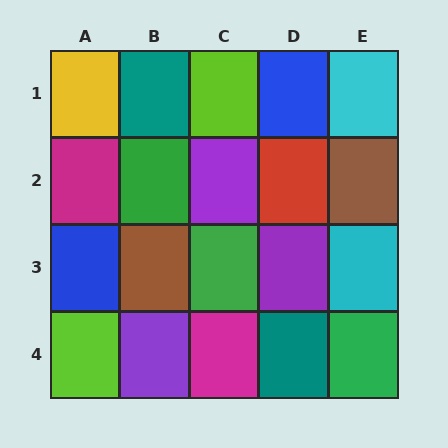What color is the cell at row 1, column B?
Teal.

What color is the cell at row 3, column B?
Brown.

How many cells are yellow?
1 cell is yellow.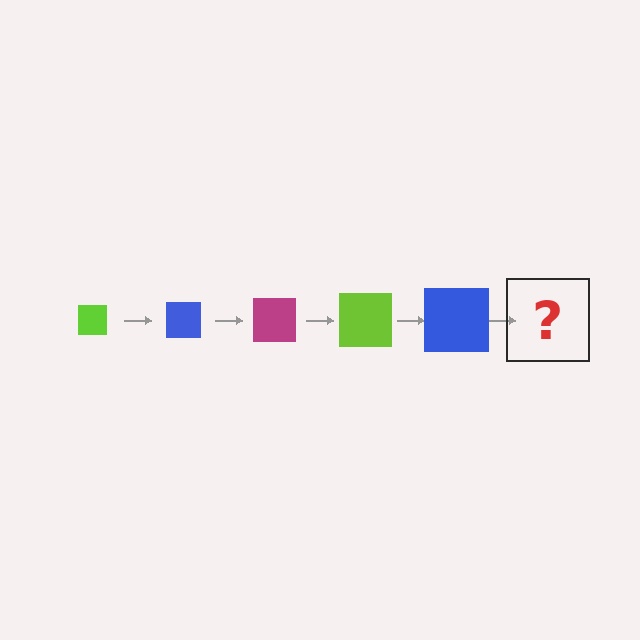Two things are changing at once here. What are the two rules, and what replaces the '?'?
The two rules are that the square grows larger each step and the color cycles through lime, blue, and magenta. The '?' should be a magenta square, larger than the previous one.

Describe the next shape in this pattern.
It should be a magenta square, larger than the previous one.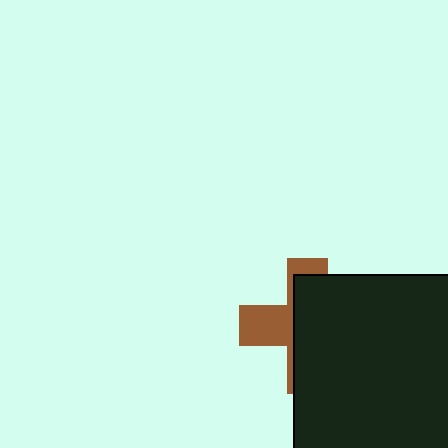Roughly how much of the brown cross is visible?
A small part of it is visible (roughly 35%).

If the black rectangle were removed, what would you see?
You would see the complete brown cross.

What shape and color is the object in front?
The object in front is a black rectangle.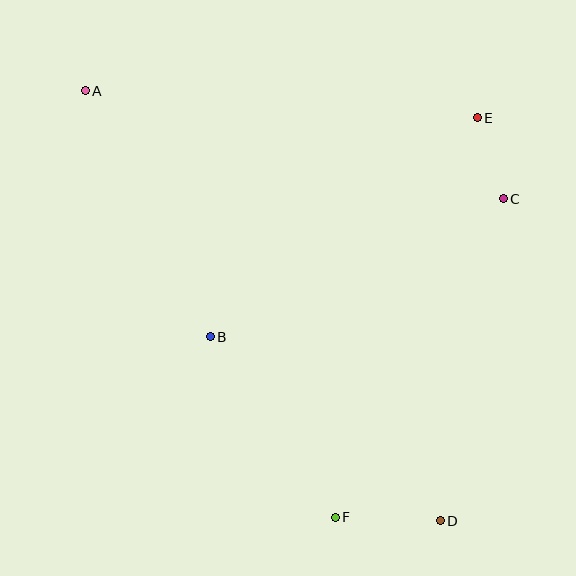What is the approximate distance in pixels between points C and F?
The distance between C and F is approximately 360 pixels.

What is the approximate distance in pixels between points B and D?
The distance between B and D is approximately 295 pixels.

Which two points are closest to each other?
Points C and E are closest to each other.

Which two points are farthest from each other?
Points A and D are farthest from each other.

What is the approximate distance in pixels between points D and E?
The distance between D and E is approximately 405 pixels.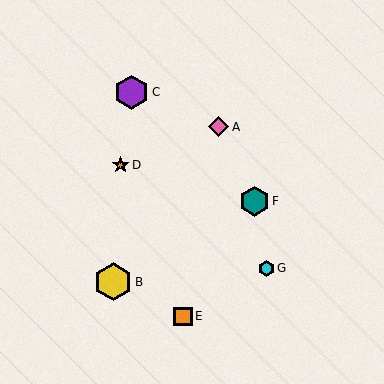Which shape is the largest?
The yellow hexagon (labeled B) is the largest.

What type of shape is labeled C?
Shape C is a purple hexagon.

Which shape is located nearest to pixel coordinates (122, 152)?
The orange star (labeled D) at (121, 165) is nearest to that location.